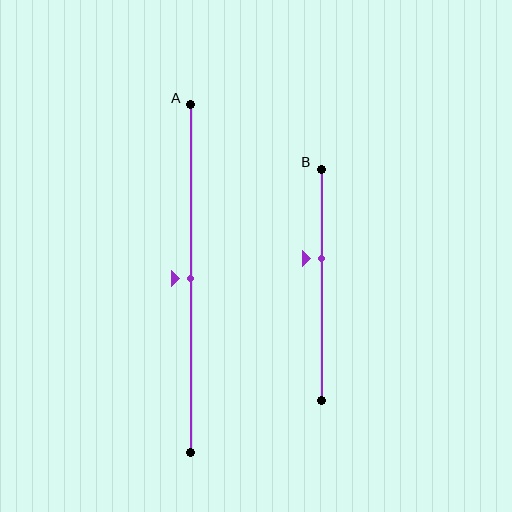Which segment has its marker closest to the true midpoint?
Segment A has its marker closest to the true midpoint.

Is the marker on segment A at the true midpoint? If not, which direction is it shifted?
Yes, the marker on segment A is at the true midpoint.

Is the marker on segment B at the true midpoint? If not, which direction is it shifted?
No, the marker on segment B is shifted upward by about 11% of the segment length.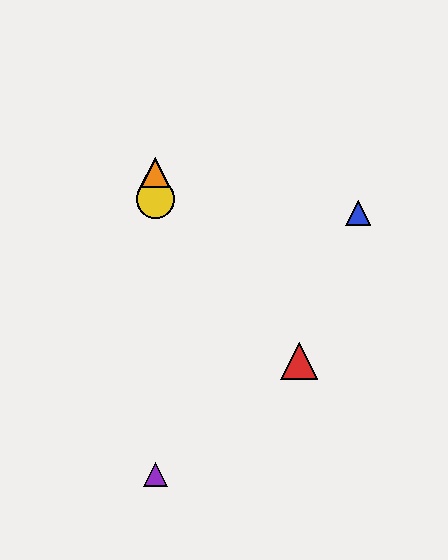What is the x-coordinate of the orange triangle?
The orange triangle is at x≈155.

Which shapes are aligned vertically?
The green triangle, the yellow circle, the purple triangle, the orange triangle are aligned vertically.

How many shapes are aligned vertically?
4 shapes (the green triangle, the yellow circle, the purple triangle, the orange triangle) are aligned vertically.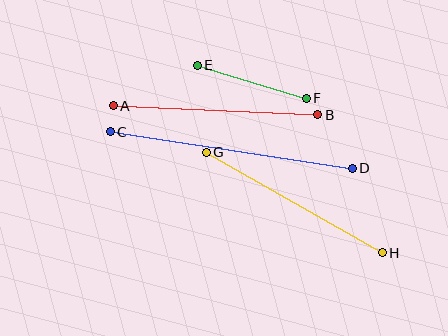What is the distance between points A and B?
The distance is approximately 205 pixels.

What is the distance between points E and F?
The distance is approximately 114 pixels.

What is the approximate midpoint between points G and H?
The midpoint is at approximately (294, 203) pixels.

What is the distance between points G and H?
The distance is approximately 202 pixels.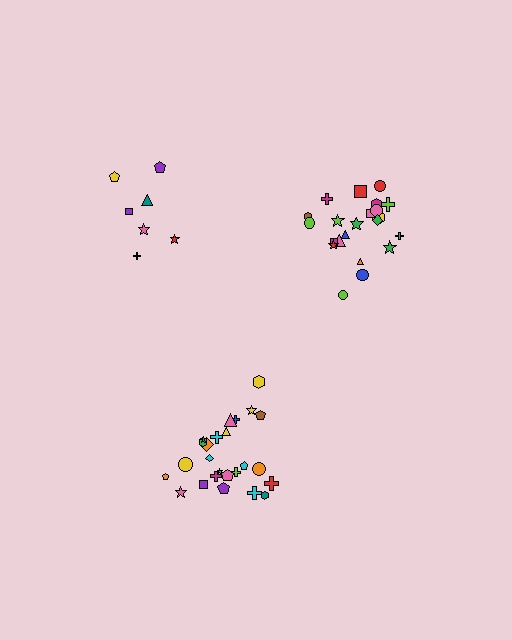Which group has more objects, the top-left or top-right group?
The top-right group.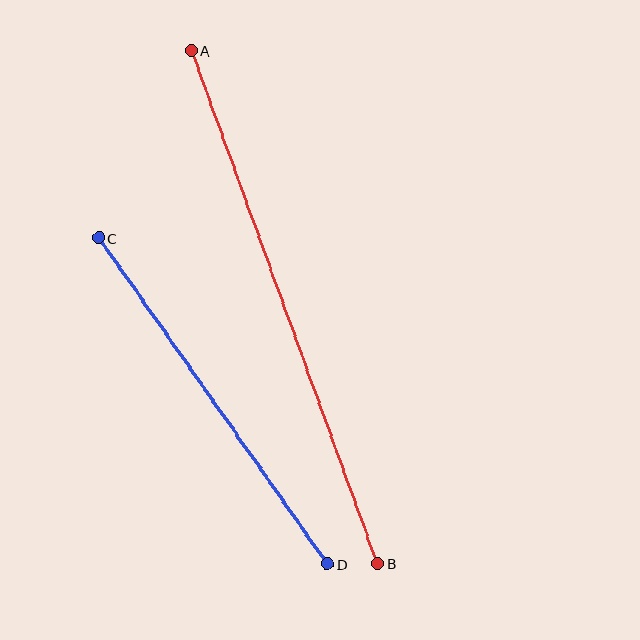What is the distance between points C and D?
The distance is approximately 398 pixels.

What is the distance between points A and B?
The distance is approximately 545 pixels.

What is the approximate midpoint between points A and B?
The midpoint is at approximately (285, 307) pixels.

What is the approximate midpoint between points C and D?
The midpoint is at approximately (213, 401) pixels.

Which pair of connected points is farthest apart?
Points A and B are farthest apart.